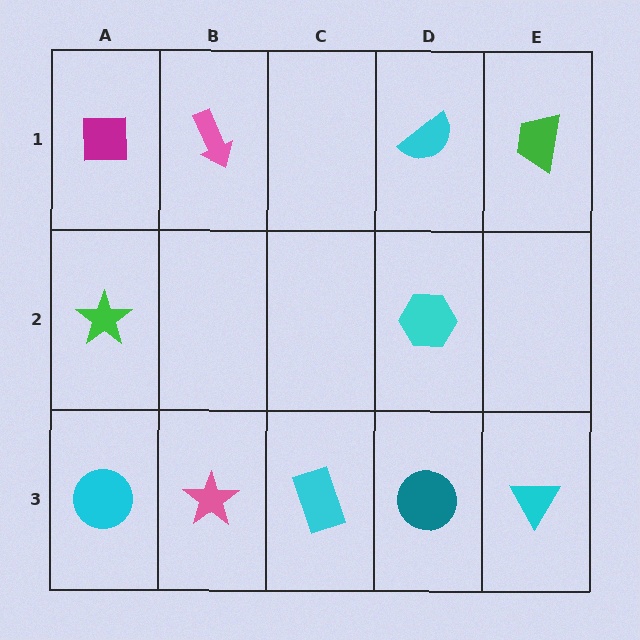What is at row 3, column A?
A cyan circle.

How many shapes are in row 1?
4 shapes.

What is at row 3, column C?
A cyan rectangle.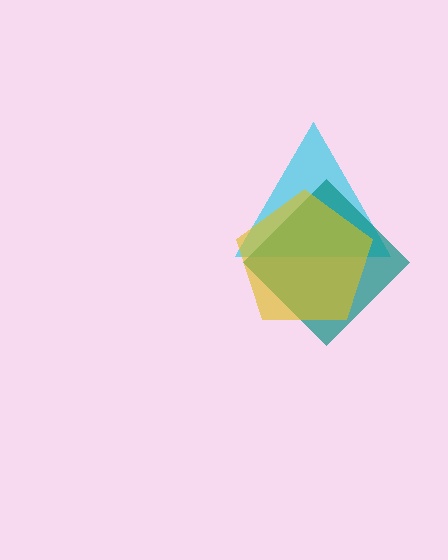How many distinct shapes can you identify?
There are 3 distinct shapes: a cyan triangle, a teal diamond, a yellow pentagon.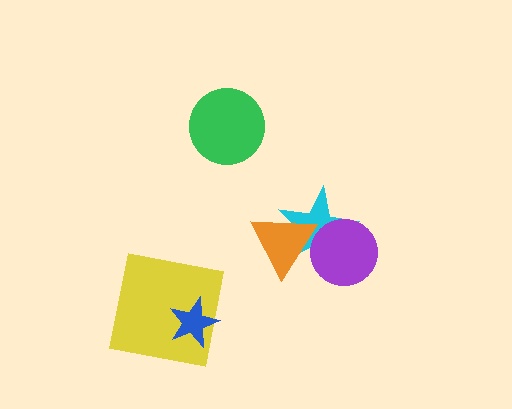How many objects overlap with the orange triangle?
2 objects overlap with the orange triangle.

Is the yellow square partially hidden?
Yes, it is partially covered by another shape.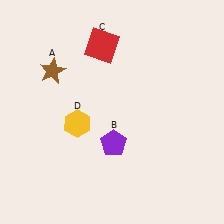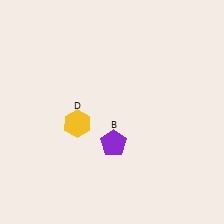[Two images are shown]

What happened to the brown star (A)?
The brown star (A) was removed in Image 2. It was in the top-left area of Image 1.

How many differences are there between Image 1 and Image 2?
There are 2 differences between the two images.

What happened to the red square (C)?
The red square (C) was removed in Image 2. It was in the top-left area of Image 1.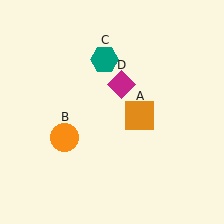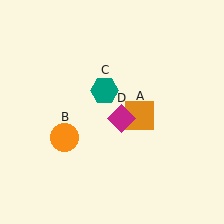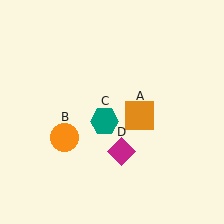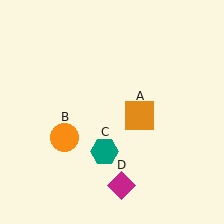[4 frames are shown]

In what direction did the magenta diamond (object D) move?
The magenta diamond (object D) moved down.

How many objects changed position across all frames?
2 objects changed position: teal hexagon (object C), magenta diamond (object D).